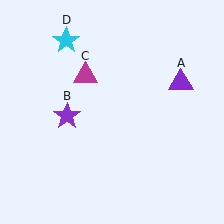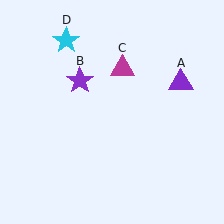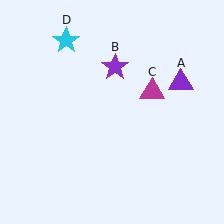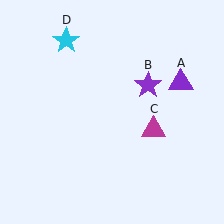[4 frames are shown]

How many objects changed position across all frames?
2 objects changed position: purple star (object B), magenta triangle (object C).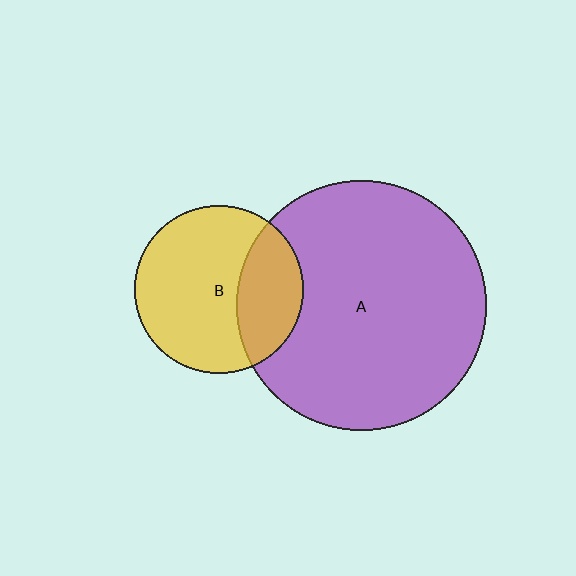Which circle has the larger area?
Circle A (purple).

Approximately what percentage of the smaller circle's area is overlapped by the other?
Approximately 30%.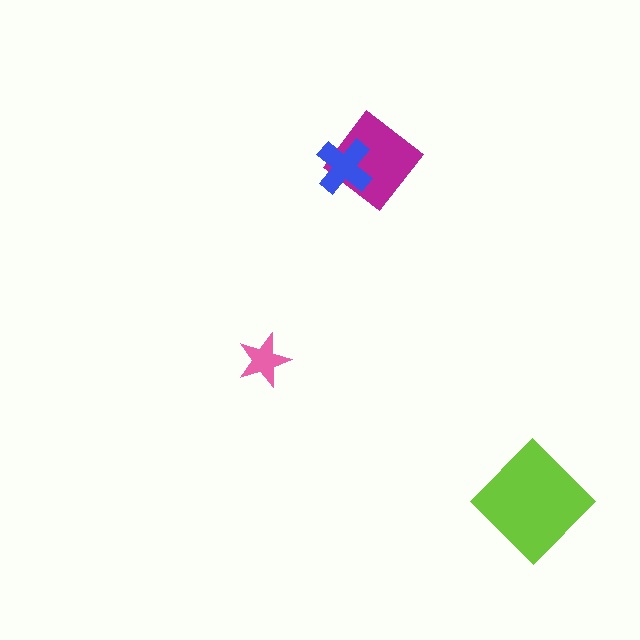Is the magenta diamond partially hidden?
Yes, it is partially covered by another shape.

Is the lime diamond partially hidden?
No, no other shape covers it.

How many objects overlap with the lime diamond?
0 objects overlap with the lime diamond.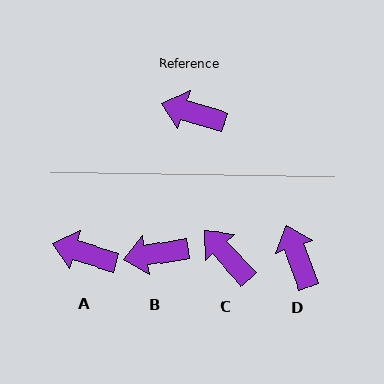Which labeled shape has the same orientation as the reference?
A.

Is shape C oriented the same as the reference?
No, it is off by about 31 degrees.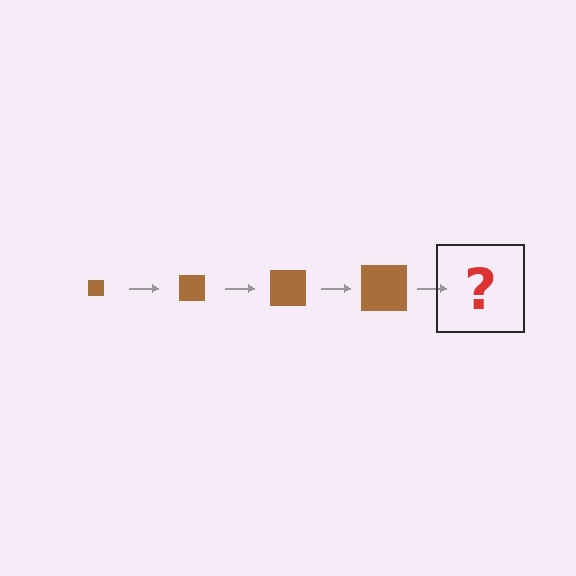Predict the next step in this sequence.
The next step is a brown square, larger than the previous one.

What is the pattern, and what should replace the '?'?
The pattern is that the square gets progressively larger each step. The '?' should be a brown square, larger than the previous one.